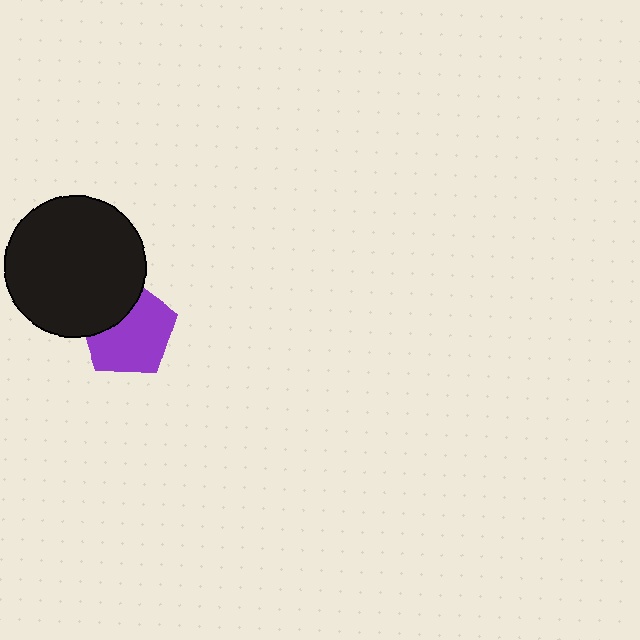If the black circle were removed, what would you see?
You would see the complete purple pentagon.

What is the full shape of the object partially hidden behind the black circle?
The partially hidden object is a purple pentagon.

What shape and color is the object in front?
The object in front is a black circle.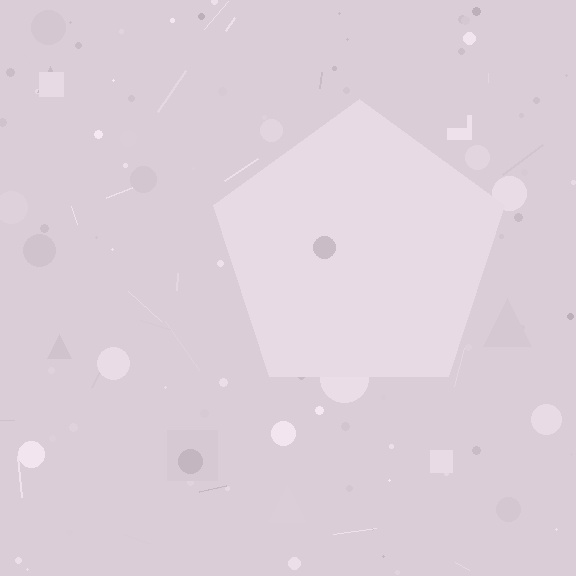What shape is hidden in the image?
A pentagon is hidden in the image.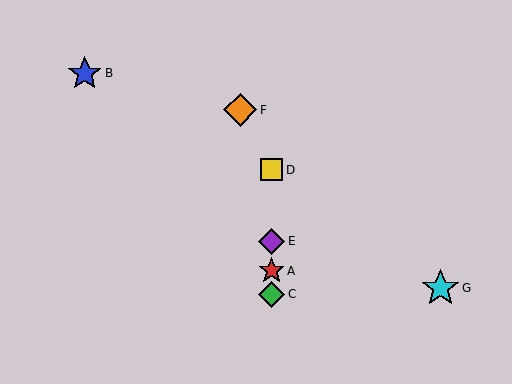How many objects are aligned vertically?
4 objects (A, C, D, E) are aligned vertically.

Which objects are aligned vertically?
Objects A, C, D, E are aligned vertically.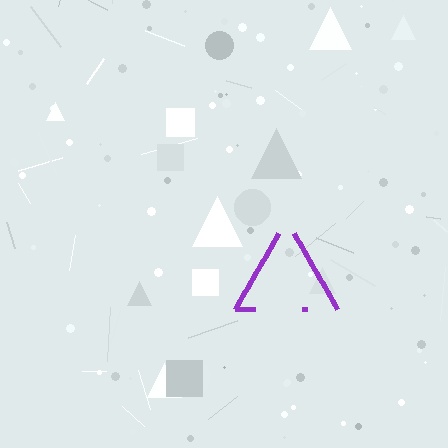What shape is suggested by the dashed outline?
The dashed outline suggests a triangle.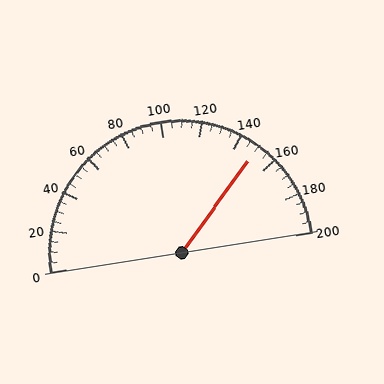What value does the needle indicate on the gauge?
The needle indicates approximately 150.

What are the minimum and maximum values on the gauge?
The gauge ranges from 0 to 200.